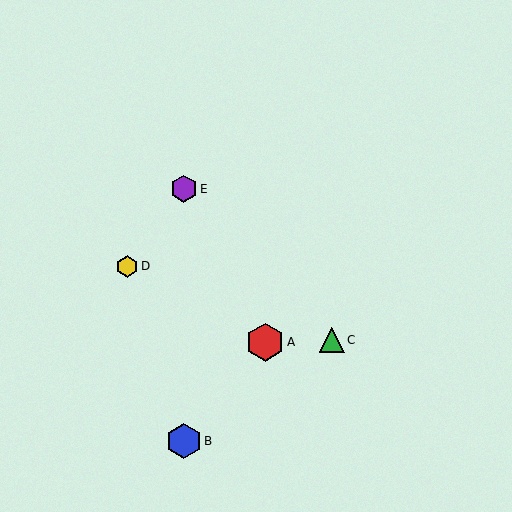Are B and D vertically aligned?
No, B is at x≈184 and D is at x≈127.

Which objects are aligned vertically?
Objects B, E are aligned vertically.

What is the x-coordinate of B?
Object B is at x≈184.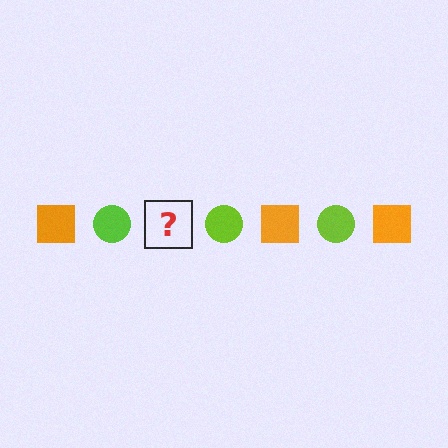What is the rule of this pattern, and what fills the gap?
The rule is that the pattern alternates between orange square and lime circle. The gap should be filled with an orange square.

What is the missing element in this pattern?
The missing element is an orange square.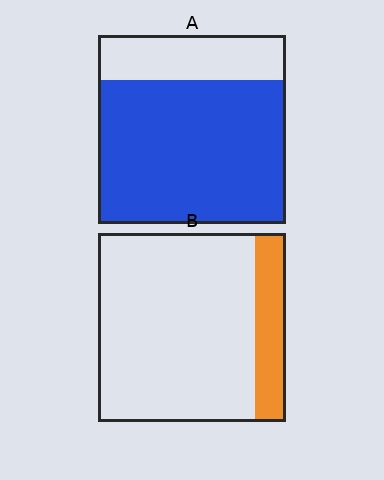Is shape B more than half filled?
No.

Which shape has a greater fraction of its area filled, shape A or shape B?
Shape A.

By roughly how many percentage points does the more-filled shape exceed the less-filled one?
By roughly 60 percentage points (A over B).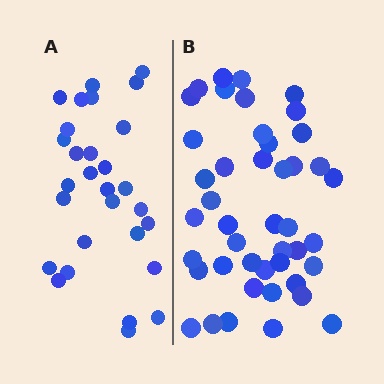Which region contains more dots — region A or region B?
Region B (the right region) has more dots.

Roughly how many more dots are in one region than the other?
Region B has approximately 15 more dots than region A.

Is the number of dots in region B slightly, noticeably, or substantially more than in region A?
Region B has substantially more. The ratio is roughly 1.5 to 1.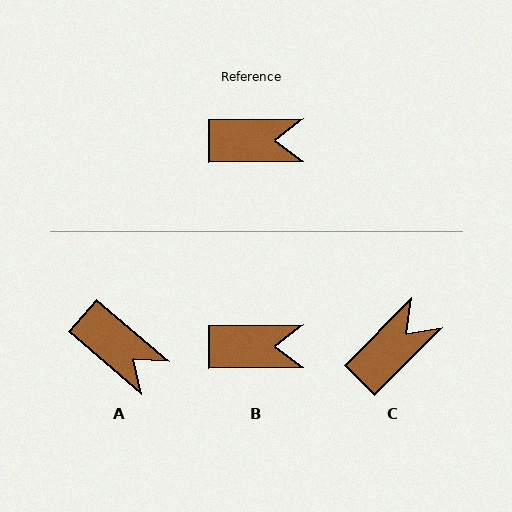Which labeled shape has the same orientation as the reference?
B.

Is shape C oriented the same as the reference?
No, it is off by about 45 degrees.